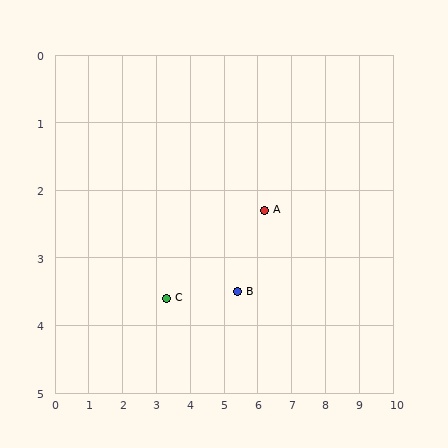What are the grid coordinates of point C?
Point C is at approximately (3.3, 3.6).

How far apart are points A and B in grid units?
Points A and B are about 1.4 grid units apart.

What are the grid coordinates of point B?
Point B is at approximately (5.4, 3.5).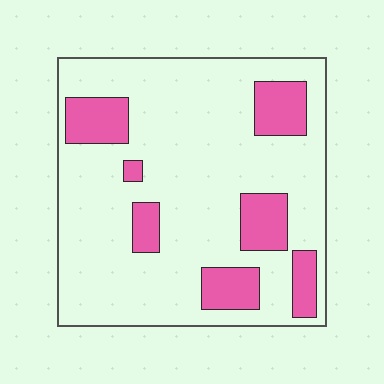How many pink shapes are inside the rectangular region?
7.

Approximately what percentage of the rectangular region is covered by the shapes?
Approximately 20%.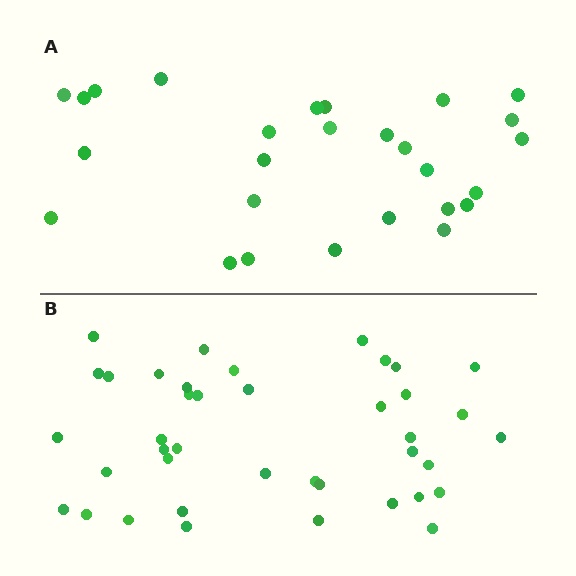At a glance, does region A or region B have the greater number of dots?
Region B (the bottom region) has more dots.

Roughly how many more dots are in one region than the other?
Region B has approximately 15 more dots than region A.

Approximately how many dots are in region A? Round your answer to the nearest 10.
About 30 dots. (The exact count is 27, which rounds to 30.)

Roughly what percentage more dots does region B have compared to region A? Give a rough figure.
About 50% more.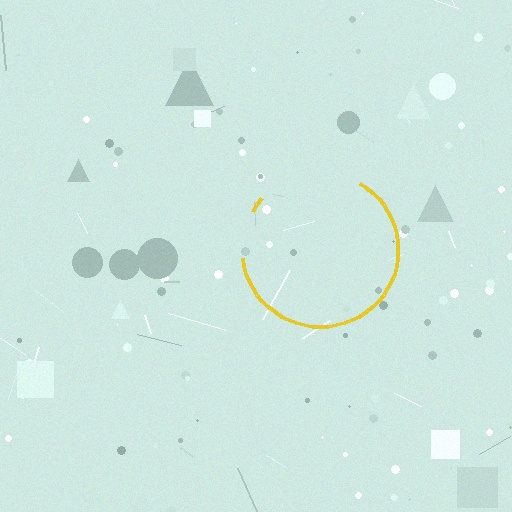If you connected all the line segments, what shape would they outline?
They would outline a circle.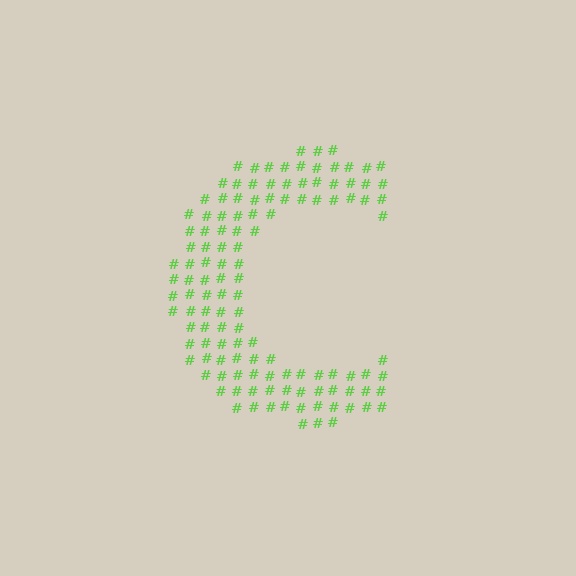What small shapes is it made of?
It is made of small hash symbols.